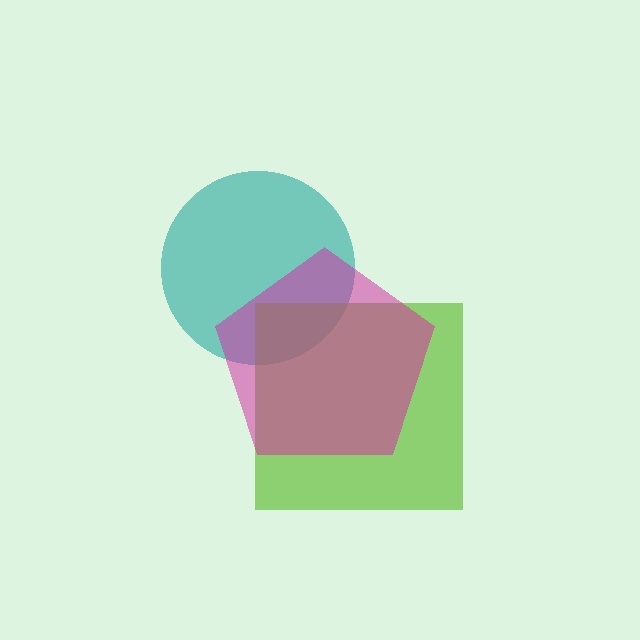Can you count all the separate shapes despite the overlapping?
Yes, there are 3 separate shapes.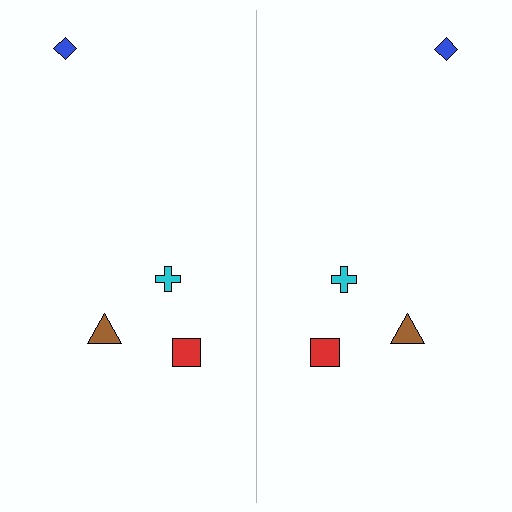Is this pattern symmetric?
Yes, this pattern has bilateral (reflection) symmetry.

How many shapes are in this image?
There are 8 shapes in this image.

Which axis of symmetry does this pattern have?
The pattern has a vertical axis of symmetry running through the center of the image.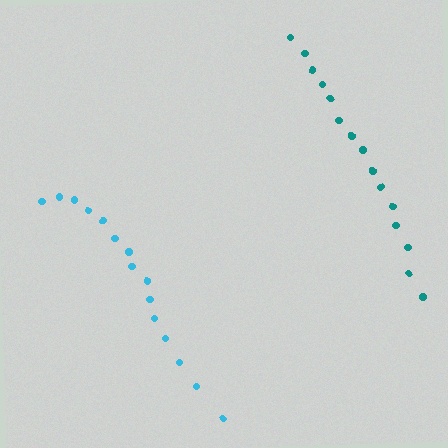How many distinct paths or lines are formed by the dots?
There are 2 distinct paths.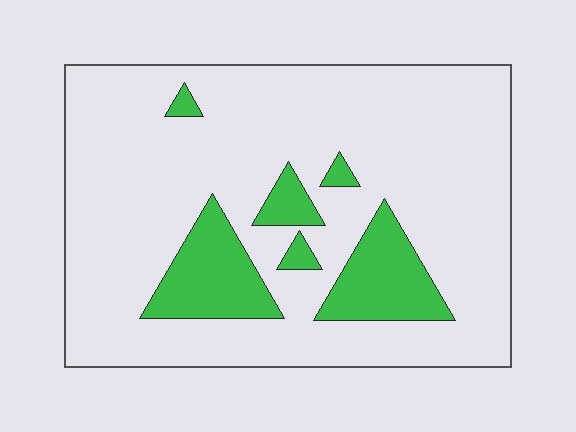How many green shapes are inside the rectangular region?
6.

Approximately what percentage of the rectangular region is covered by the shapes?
Approximately 15%.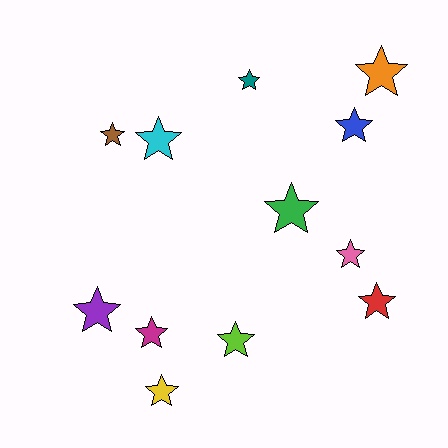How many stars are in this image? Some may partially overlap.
There are 12 stars.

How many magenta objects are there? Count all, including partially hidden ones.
There is 1 magenta object.